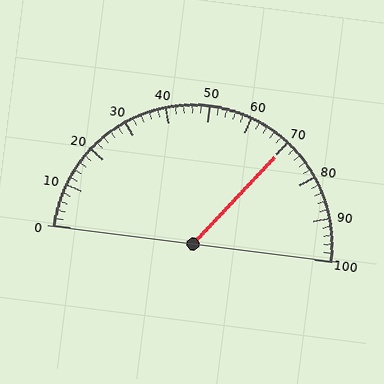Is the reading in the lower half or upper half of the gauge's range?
The reading is in the upper half of the range (0 to 100).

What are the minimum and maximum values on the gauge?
The gauge ranges from 0 to 100.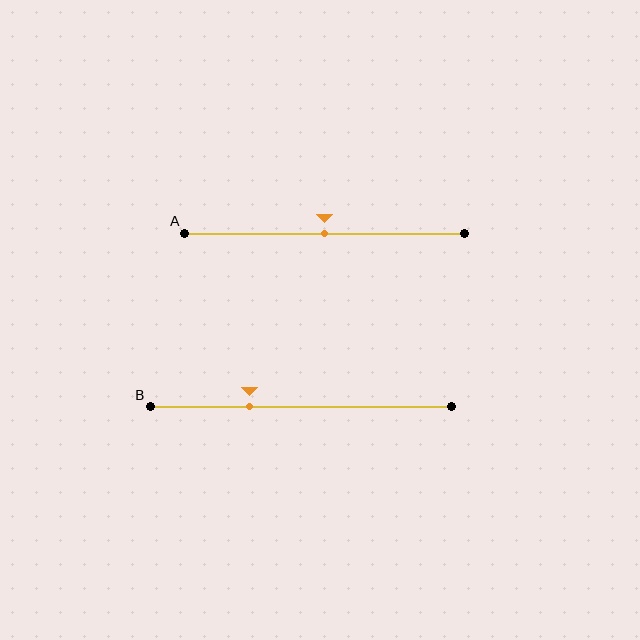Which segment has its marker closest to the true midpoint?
Segment A has its marker closest to the true midpoint.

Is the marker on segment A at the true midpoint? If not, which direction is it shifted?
Yes, the marker on segment A is at the true midpoint.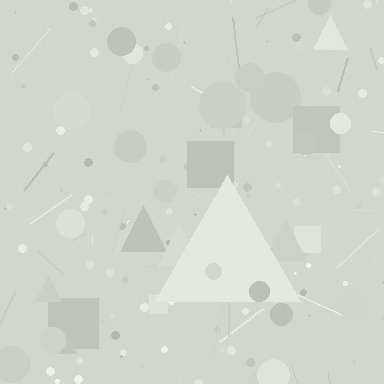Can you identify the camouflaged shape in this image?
The camouflaged shape is a triangle.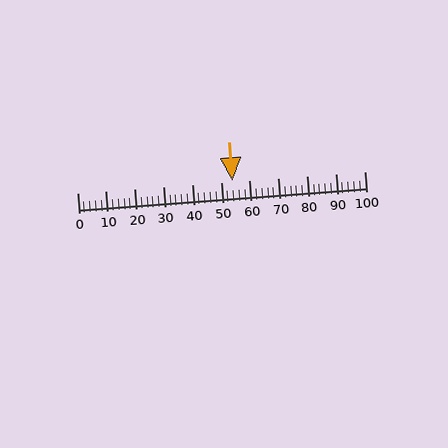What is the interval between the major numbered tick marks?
The major tick marks are spaced 10 units apart.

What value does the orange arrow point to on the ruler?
The orange arrow points to approximately 54.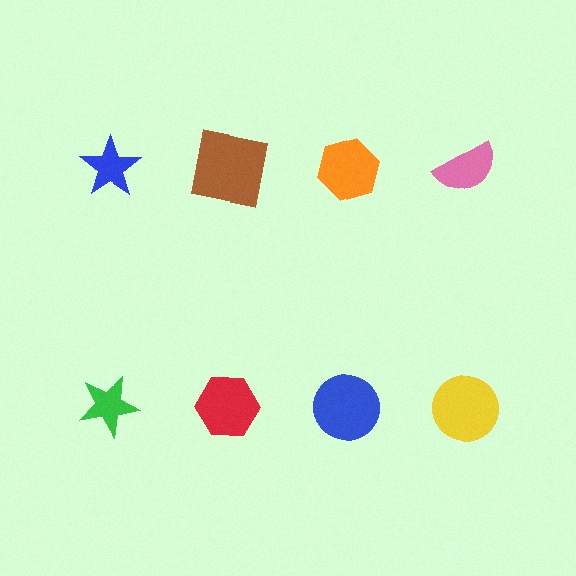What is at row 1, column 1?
A blue star.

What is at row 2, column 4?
A yellow circle.